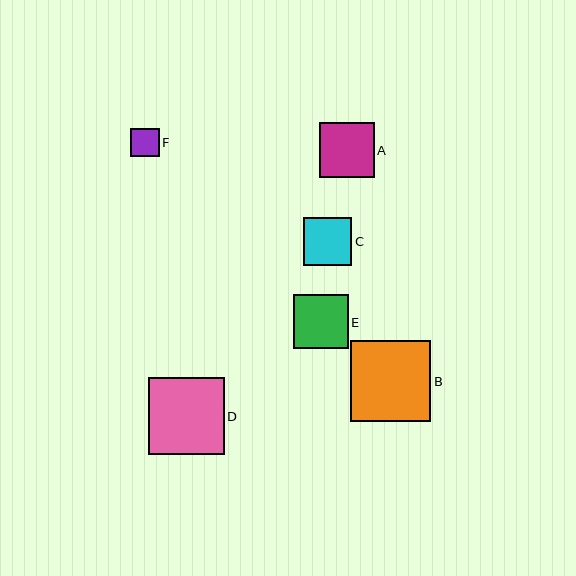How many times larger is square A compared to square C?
Square A is approximately 1.2 times the size of square C.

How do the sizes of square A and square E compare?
Square A and square E are approximately the same size.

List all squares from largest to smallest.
From largest to smallest: B, D, A, E, C, F.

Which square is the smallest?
Square F is the smallest with a size of approximately 28 pixels.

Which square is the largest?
Square B is the largest with a size of approximately 80 pixels.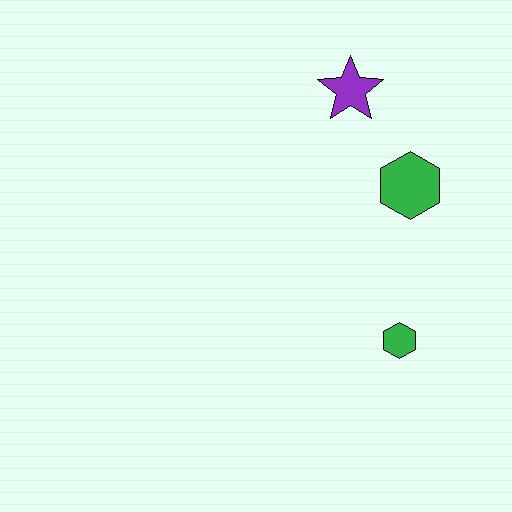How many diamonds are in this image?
There are no diamonds.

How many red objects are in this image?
There are no red objects.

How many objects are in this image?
There are 3 objects.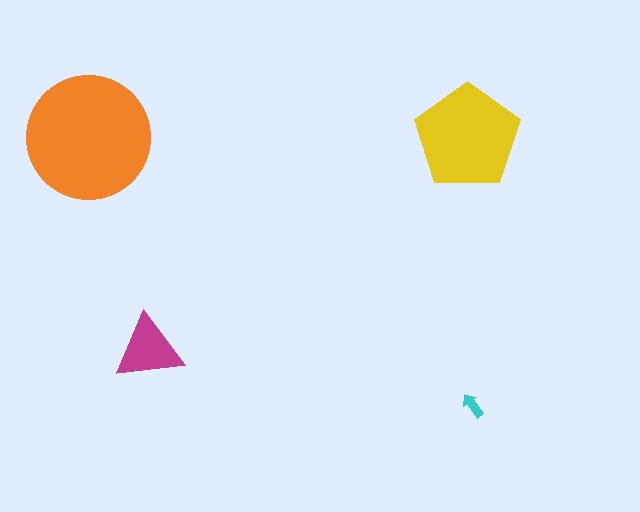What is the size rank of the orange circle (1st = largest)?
1st.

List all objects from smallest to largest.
The cyan arrow, the magenta triangle, the yellow pentagon, the orange circle.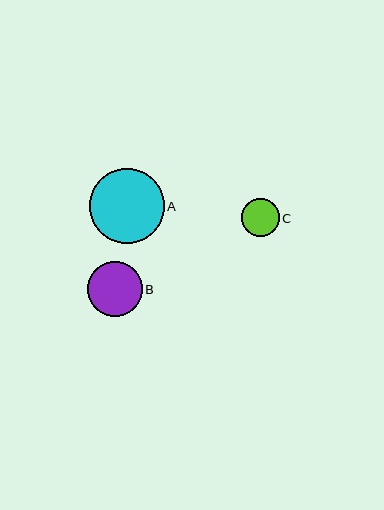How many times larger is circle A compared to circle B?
Circle A is approximately 1.4 times the size of circle B.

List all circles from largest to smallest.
From largest to smallest: A, B, C.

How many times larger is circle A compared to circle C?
Circle A is approximately 2.0 times the size of circle C.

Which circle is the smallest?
Circle C is the smallest with a size of approximately 37 pixels.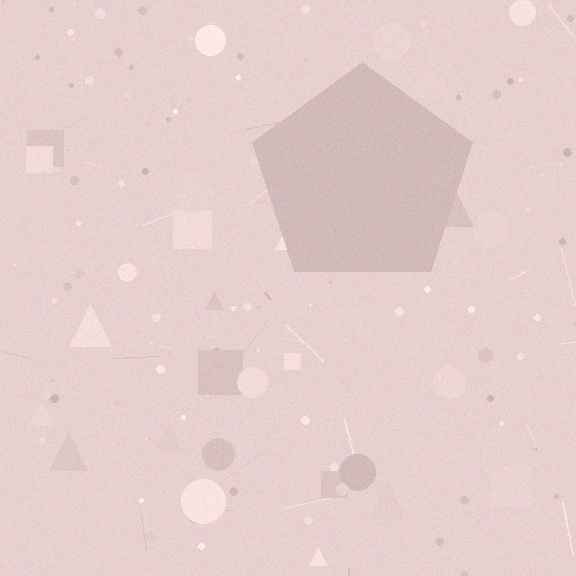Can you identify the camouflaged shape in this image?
The camouflaged shape is a pentagon.